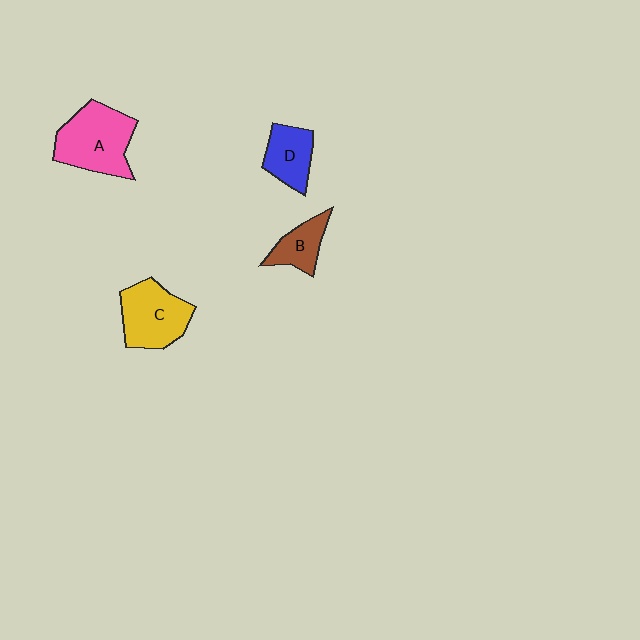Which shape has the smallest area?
Shape B (brown).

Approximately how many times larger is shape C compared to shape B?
Approximately 1.8 times.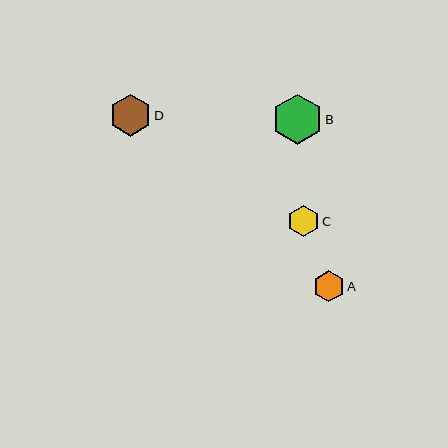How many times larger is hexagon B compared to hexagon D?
Hexagon B is approximately 1.2 times the size of hexagon D.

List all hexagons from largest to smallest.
From largest to smallest: B, D, C, A.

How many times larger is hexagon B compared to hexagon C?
Hexagon B is approximately 1.6 times the size of hexagon C.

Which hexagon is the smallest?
Hexagon A is the smallest with a size of approximately 31 pixels.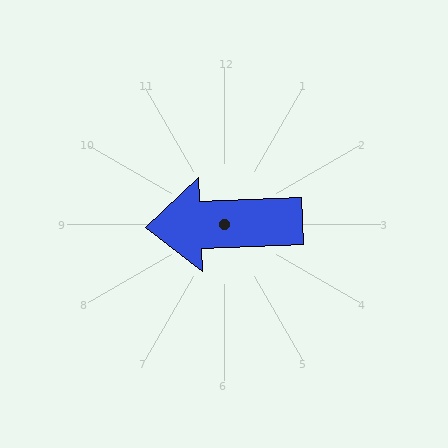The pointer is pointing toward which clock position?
Roughly 9 o'clock.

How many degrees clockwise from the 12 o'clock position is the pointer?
Approximately 268 degrees.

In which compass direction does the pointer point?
West.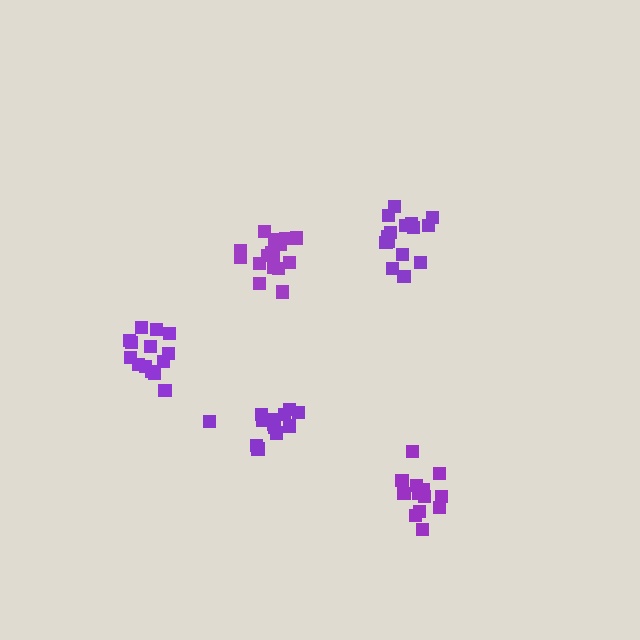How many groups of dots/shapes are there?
There are 5 groups.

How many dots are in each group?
Group 1: 13 dots, Group 2: 14 dots, Group 3: 14 dots, Group 4: 15 dots, Group 5: 16 dots (72 total).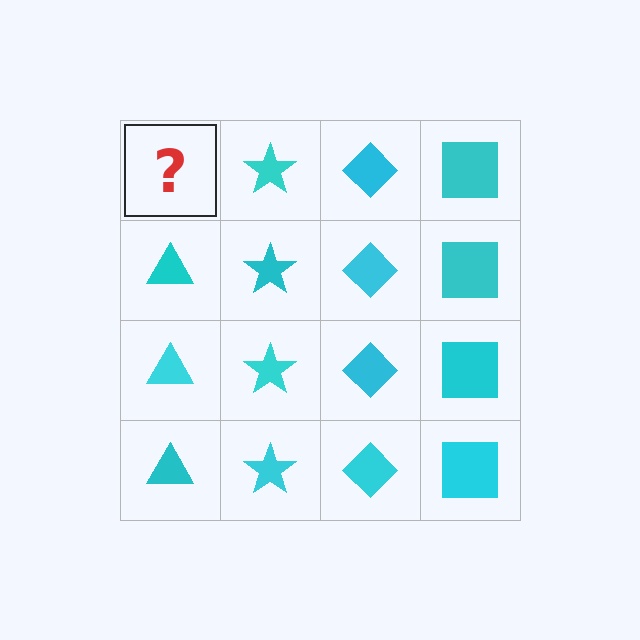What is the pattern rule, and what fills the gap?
The rule is that each column has a consistent shape. The gap should be filled with a cyan triangle.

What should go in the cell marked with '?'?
The missing cell should contain a cyan triangle.